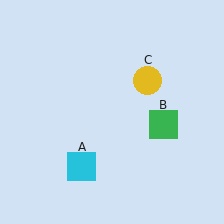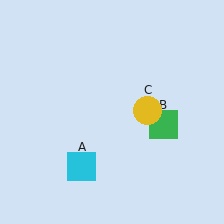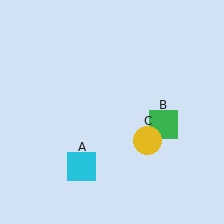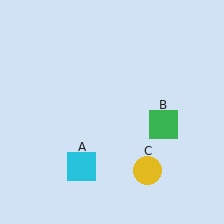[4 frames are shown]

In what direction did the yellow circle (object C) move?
The yellow circle (object C) moved down.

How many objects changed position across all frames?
1 object changed position: yellow circle (object C).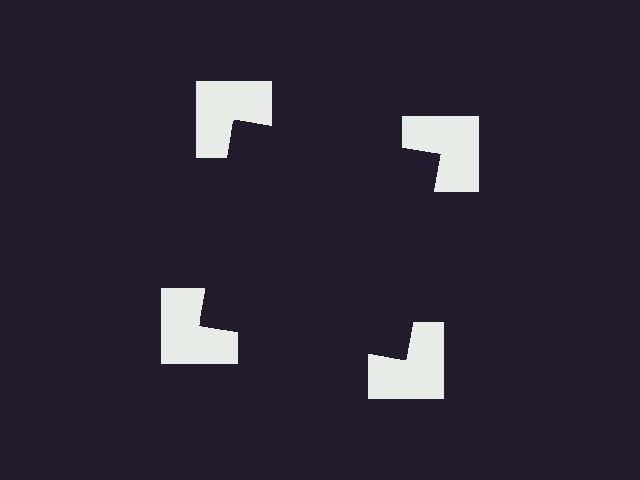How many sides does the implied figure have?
4 sides.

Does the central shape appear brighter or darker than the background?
It typically appears slightly darker than the background, even though no actual brightness change is drawn.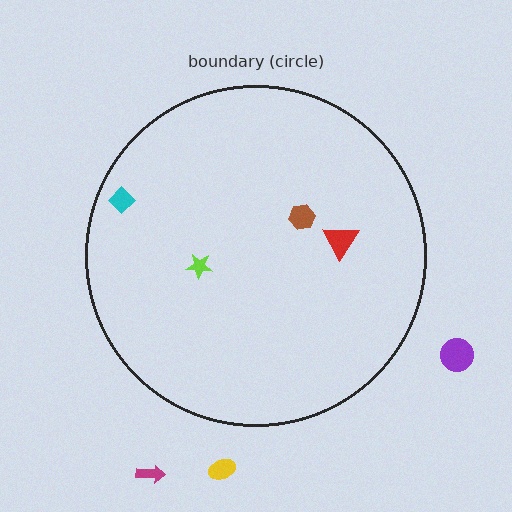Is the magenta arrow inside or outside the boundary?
Outside.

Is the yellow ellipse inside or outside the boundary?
Outside.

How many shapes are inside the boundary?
4 inside, 3 outside.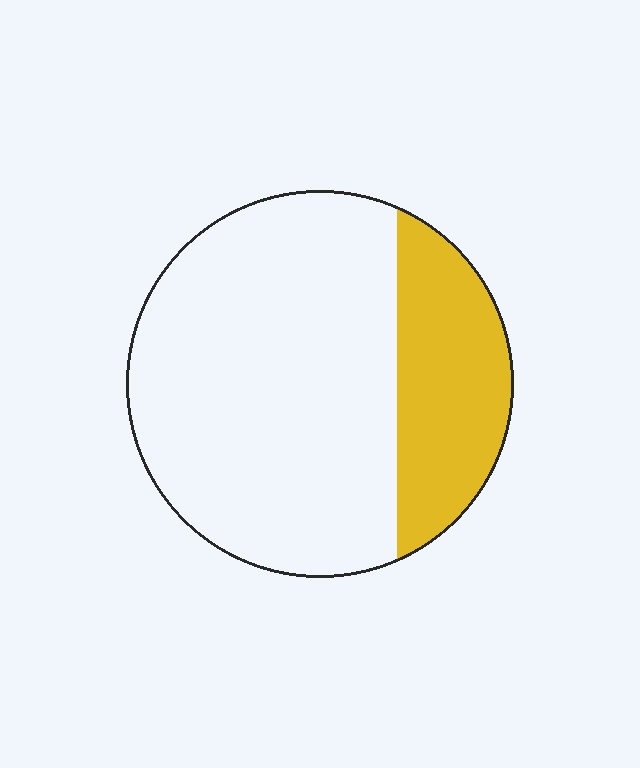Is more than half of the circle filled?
No.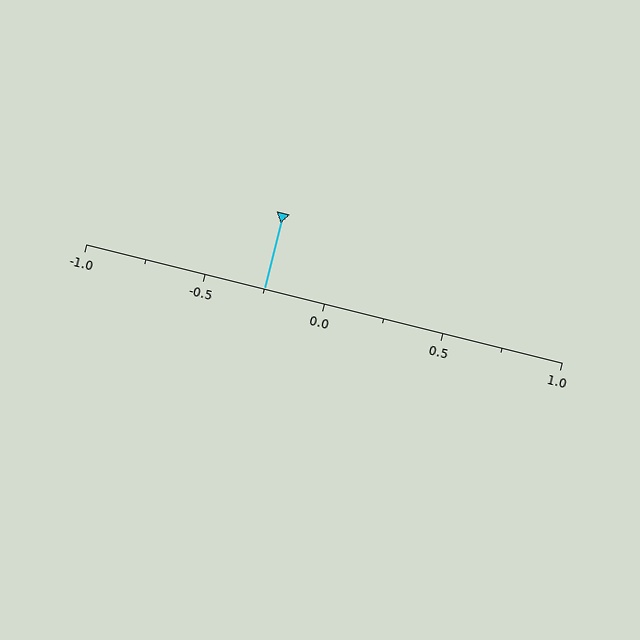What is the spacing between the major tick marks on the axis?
The major ticks are spaced 0.5 apart.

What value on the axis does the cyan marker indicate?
The marker indicates approximately -0.25.